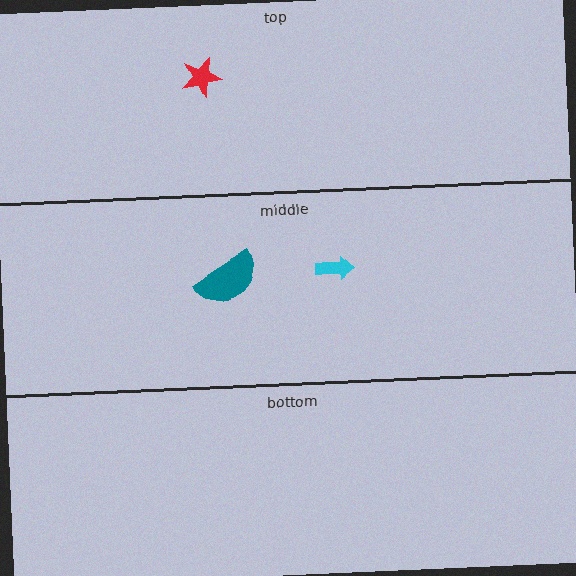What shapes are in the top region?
The red star.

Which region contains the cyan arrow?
The middle region.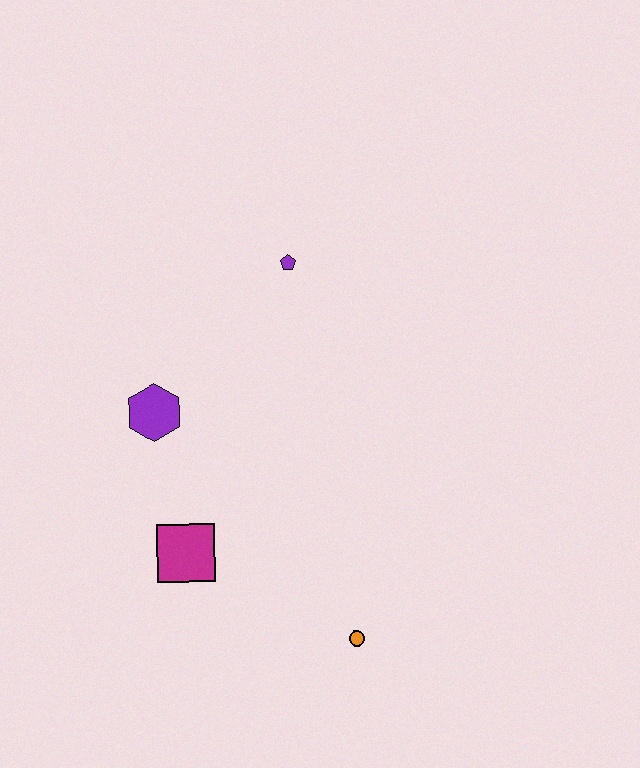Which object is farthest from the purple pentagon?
The orange circle is farthest from the purple pentagon.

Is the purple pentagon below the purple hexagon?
No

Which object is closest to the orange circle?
The magenta square is closest to the orange circle.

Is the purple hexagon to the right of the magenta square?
No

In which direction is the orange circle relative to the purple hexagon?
The orange circle is below the purple hexagon.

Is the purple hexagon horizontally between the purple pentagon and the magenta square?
No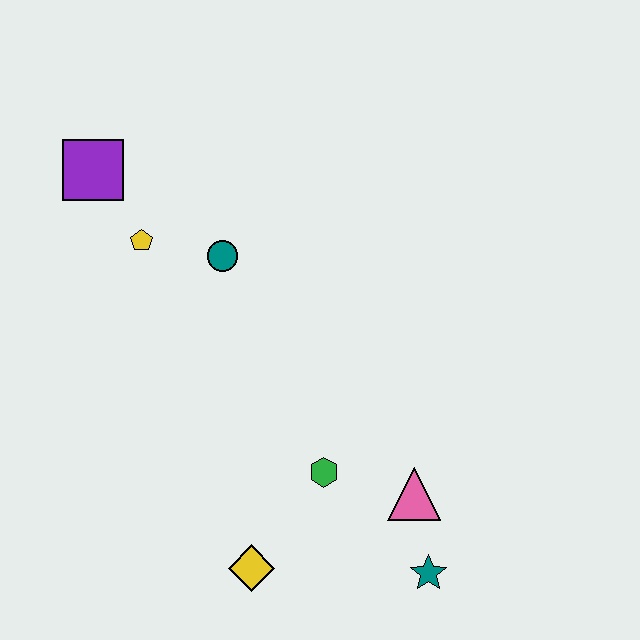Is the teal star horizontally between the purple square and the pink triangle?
No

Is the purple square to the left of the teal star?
Yes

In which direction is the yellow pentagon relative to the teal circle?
The yellow pentagon is to the left of the teal circle.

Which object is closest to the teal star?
The pink triangle is closest to the teal star.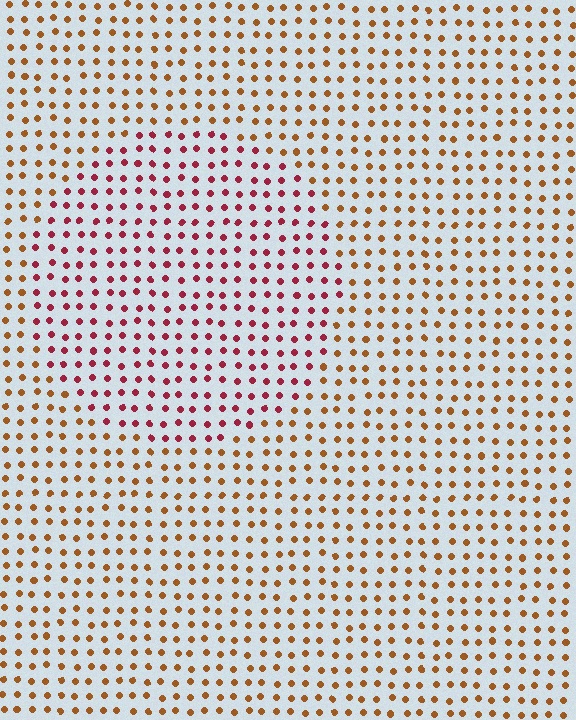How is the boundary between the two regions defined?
The boundary is defined purely by a slight shift in hue (about 42 degrees). Spacing, size, and orientation are identical on both sides.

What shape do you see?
I see a circle.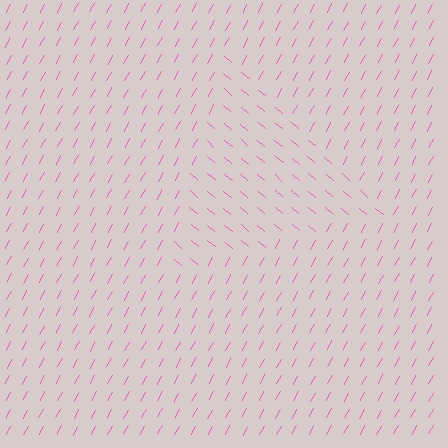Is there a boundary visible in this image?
Yes, there is a texture boundary formed by a change in line orientation.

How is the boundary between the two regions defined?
The boundary is defined purely by a change in line orientation (approximately 78 degrees difference). All lines are the same color and thickness.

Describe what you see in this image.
The image is filled with small pink line segments. A triangle region in the image has lines oriented differently from the surrounding lines, creating a visible texture boundary.